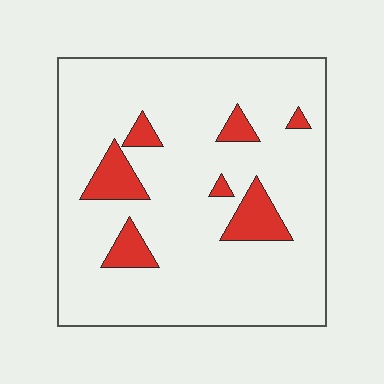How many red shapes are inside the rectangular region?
7.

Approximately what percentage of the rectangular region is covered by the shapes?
Approximately 10%.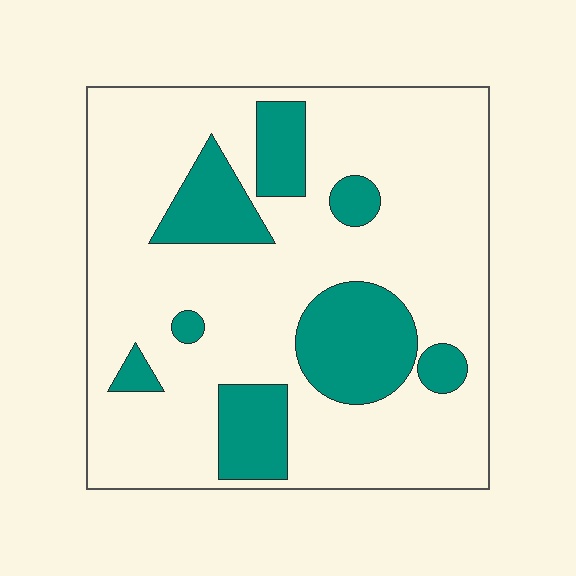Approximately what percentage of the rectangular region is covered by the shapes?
Approximately 25%.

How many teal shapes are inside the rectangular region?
8.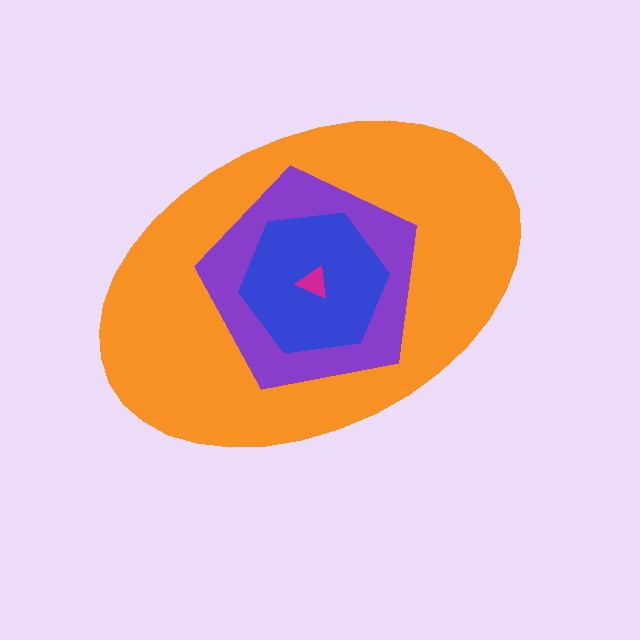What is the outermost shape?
The orange ellipse.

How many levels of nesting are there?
4.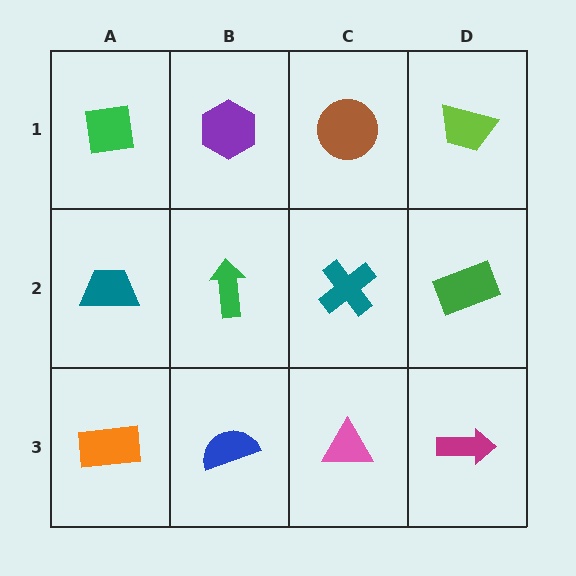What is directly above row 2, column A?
A green square.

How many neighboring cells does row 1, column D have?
2.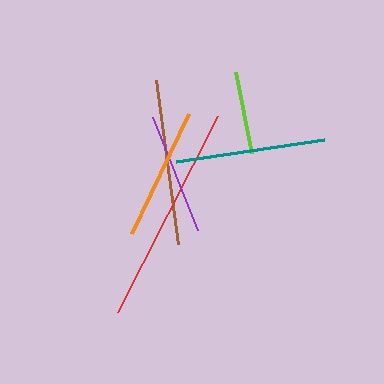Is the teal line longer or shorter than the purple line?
The teal line is longer than the purple line.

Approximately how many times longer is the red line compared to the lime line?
The red line is approximately 2.7 times the length of the lime line.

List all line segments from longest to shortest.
From longest to shortest: red, brown, teal, orange, purple, lime.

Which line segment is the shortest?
The lime line is the shortest at approximately 83 pixels.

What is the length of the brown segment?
The brown segment is approximately 165 pixels long.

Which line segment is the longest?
The red line is the longest at approximately 220 pixels.